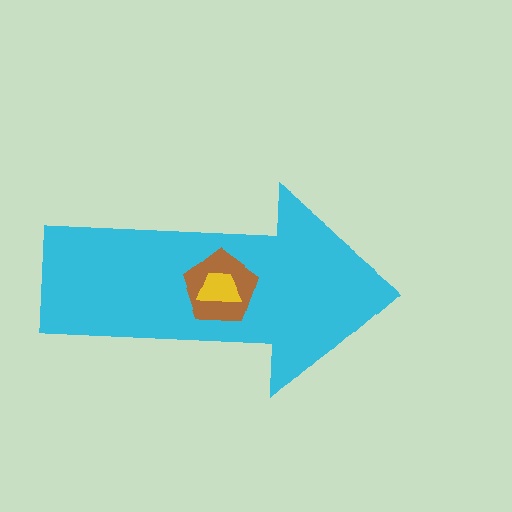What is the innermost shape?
The yellow trapezoid.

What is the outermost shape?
The cyan arrow.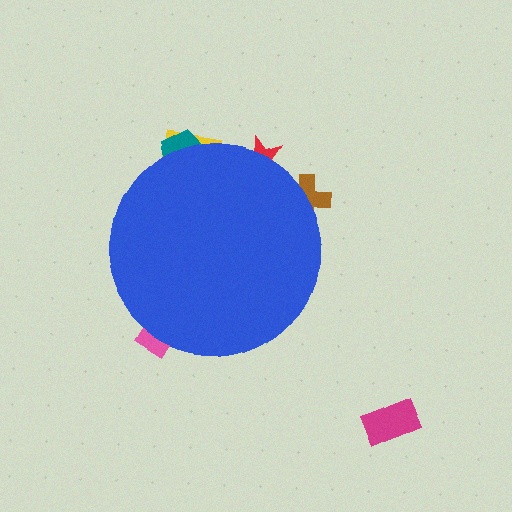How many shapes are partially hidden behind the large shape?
5 shapes are partially hidden.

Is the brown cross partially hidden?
Yes, the brown cross is partially hidden behind the blue circle.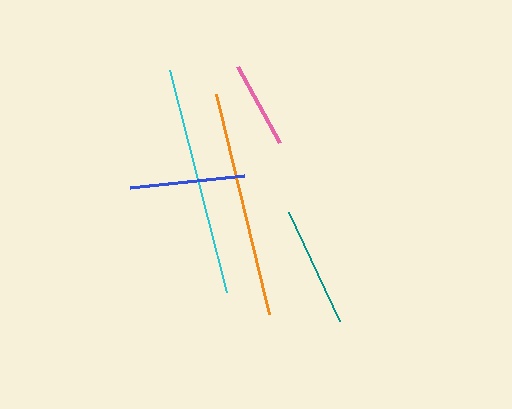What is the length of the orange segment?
The orange segment is approximately 227 pixels long.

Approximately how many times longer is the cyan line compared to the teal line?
The cyan line is approximately 1.9 times the length of the teal line.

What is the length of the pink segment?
The pink segment is approximately 87 pixels long.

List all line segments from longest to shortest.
From longest to shortest: cyan, orange, teal, blue, pink.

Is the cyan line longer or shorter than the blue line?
The cyan line is longer than the blue line.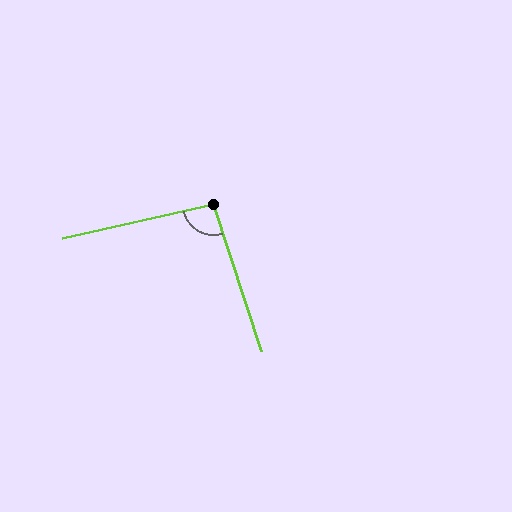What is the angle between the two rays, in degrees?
Approximately 96 degrees.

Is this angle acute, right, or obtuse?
It is obtuse.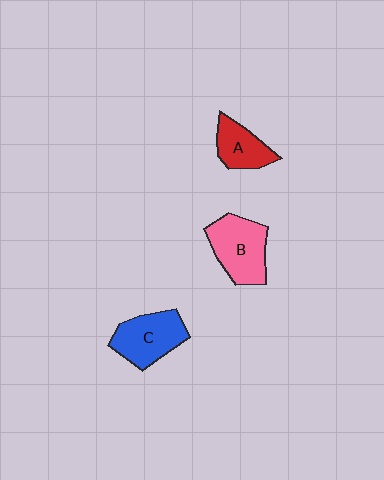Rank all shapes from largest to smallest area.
From largest to smallest: B (pink), C (blue), A (red).